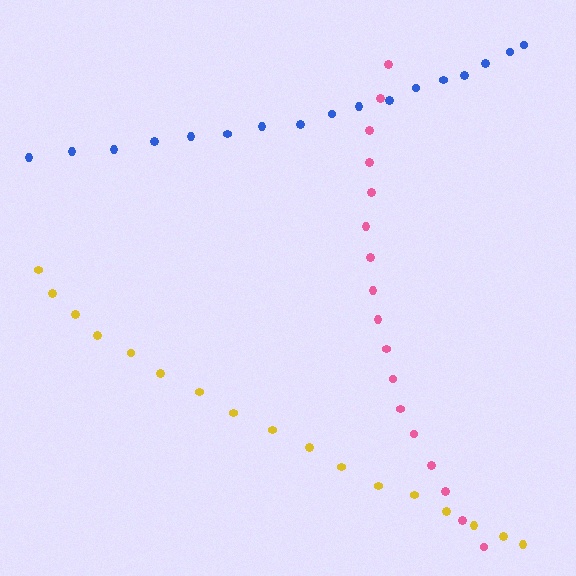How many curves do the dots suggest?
There are 3 distinct paths.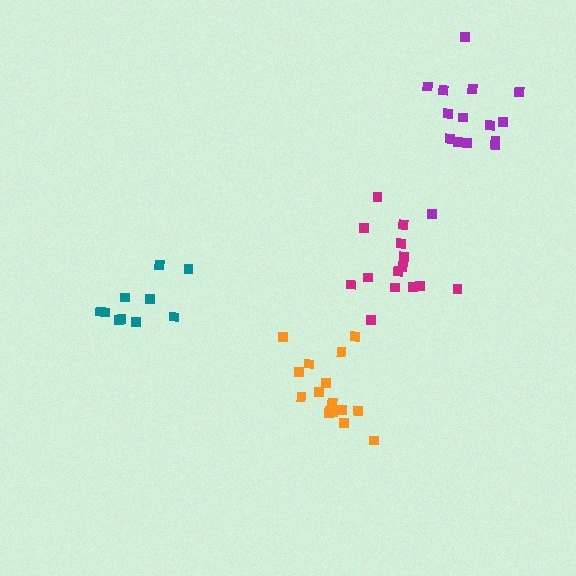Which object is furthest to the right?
The purple cluster is rightmost.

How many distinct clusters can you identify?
There are 4 distinct clusters.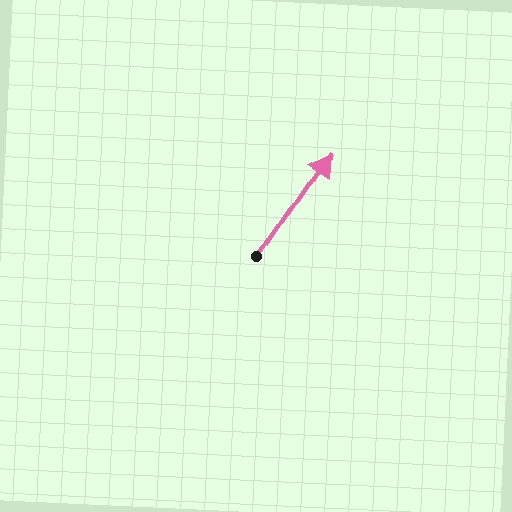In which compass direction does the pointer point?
Northeast.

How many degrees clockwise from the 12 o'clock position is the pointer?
Approximately 34 degrees.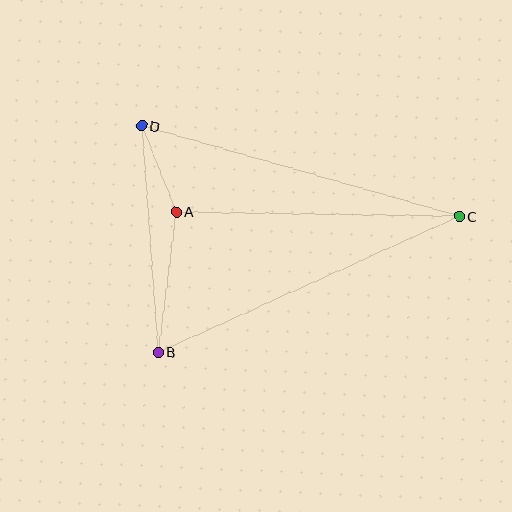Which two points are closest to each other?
Points A and D are closest to each other.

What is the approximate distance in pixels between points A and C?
The distance between A and C is approximately 283 pixels.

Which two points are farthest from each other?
Points B and C are farthest from each other.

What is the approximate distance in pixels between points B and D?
The distance between B and D is approximately 227 pixels.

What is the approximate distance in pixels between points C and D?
The distance between C and D is approximately 330 pixels.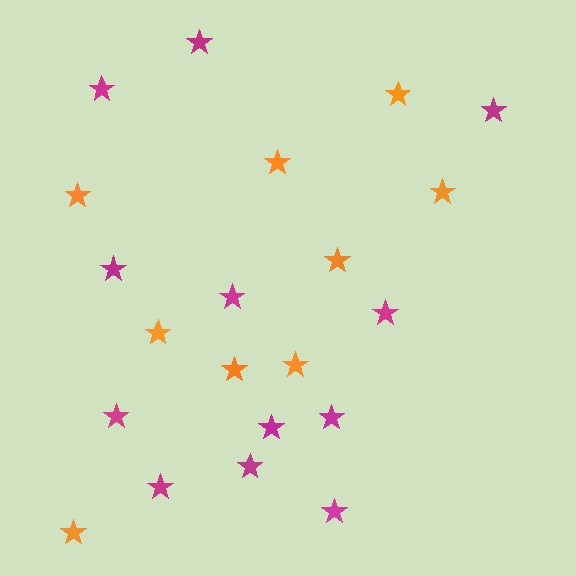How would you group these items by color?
There are 2 groups: one group of orange stars (9) and one group of magenta stars (12).